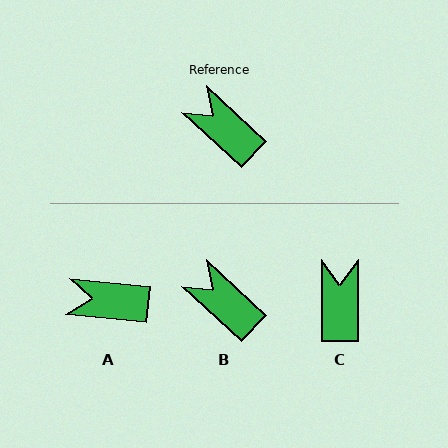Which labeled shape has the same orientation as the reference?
B.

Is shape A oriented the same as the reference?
No, it is off by about 37 degrees.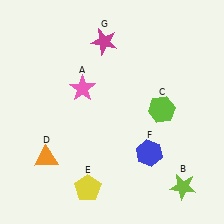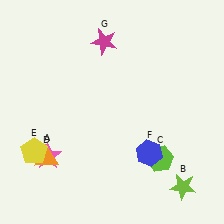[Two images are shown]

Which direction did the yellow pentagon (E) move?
The yellow pentagon (E) moved left.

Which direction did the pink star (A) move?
The pink star (A) moved down.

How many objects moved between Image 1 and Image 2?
3 objects moved between the two images.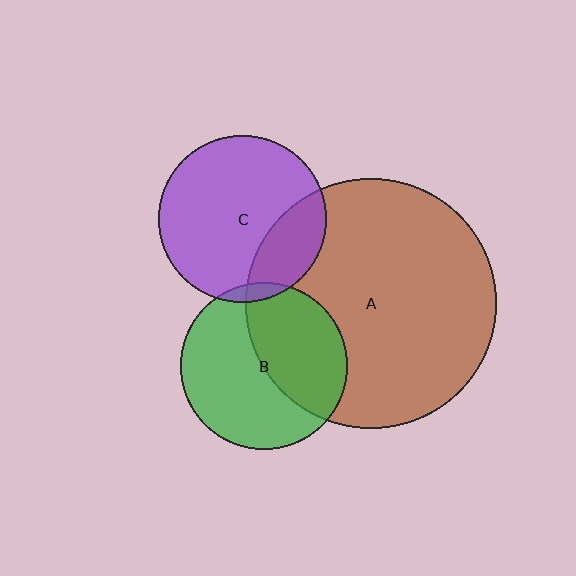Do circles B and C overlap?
Yes.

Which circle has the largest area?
Circle A (brown).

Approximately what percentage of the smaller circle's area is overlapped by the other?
Approximately 5%.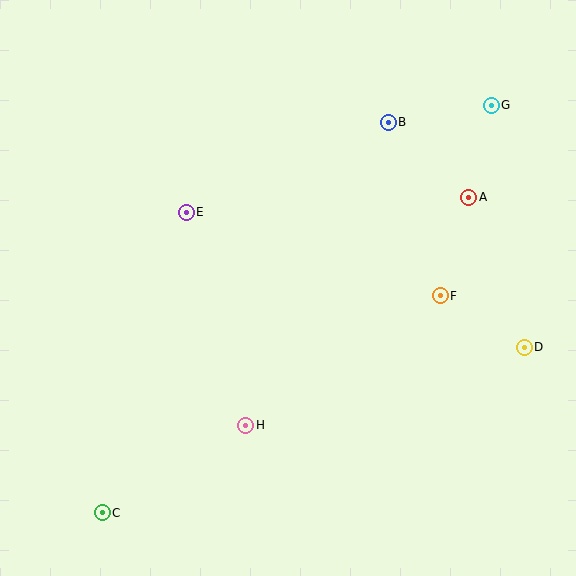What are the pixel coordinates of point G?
Point G is at (491, 105).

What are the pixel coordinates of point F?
Point F is at (440, 296).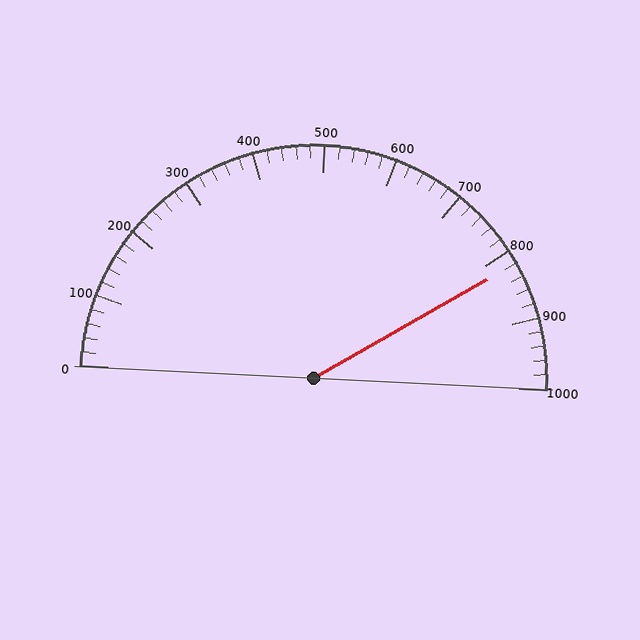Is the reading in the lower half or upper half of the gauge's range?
The reading is in the upper half of the range (0 to 1000).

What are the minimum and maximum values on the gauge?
The gauge ranges from 0 to 1000.